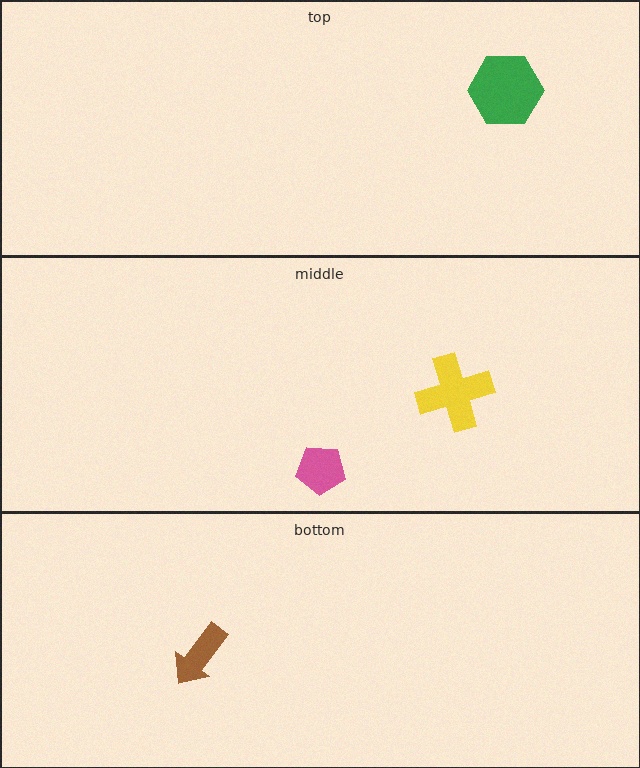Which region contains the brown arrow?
The bottom region.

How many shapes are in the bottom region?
1.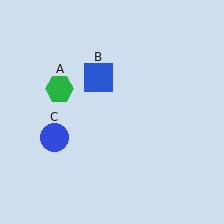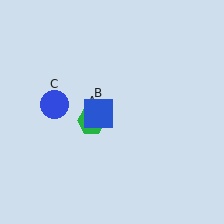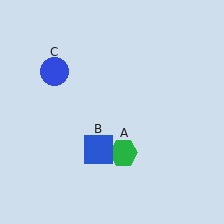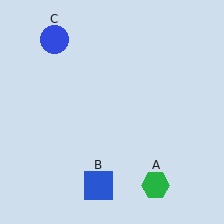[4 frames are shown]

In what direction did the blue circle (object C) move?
The blue circle (object C) moved up.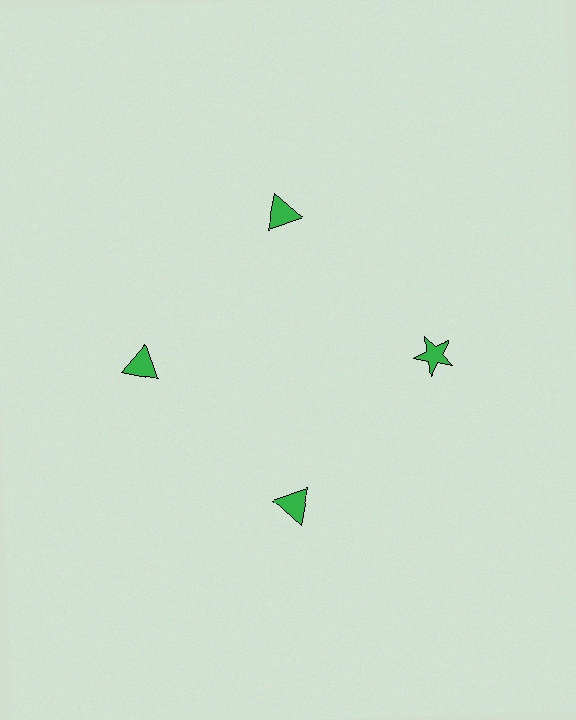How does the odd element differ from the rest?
It has a different shape: star instead of triangle.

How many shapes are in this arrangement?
There are 4 shapes arranged in a ring pattern.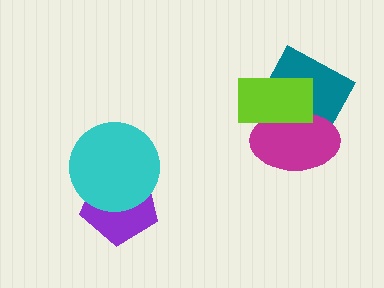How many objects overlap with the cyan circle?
1 object overlaps with the cyan circle.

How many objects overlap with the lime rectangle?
2 objects overlap with the lime rectangle.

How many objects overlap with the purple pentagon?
1 object overlaps with the purple pentagon.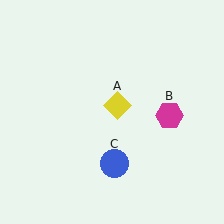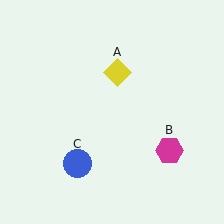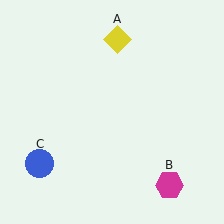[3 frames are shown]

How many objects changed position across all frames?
3 objects changed position: yellow diamond (object A), magenta hexagon (object B), blue circle (object C).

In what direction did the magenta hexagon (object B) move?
The magenta hexagon (object B) moved down.